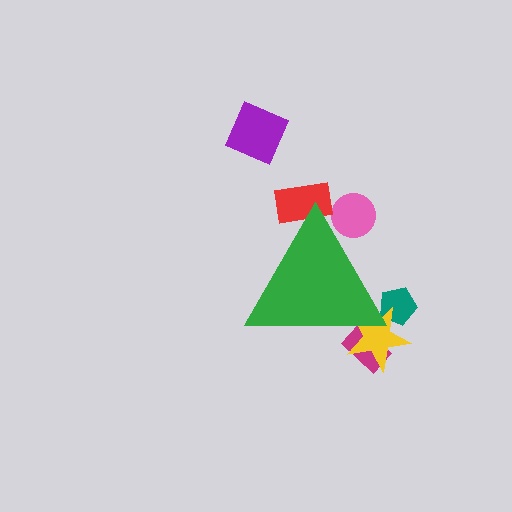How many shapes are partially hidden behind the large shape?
5 shapes are partially hidden.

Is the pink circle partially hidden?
Yes, the pink circle is partially hidden behind the green triangle.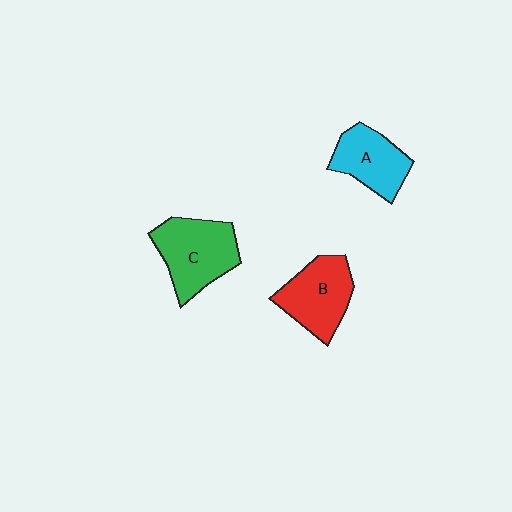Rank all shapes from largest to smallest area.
From largest to smallest: C (green), B (red), A (cyan).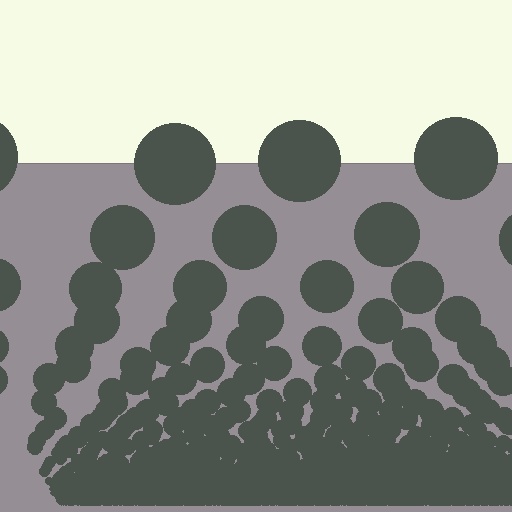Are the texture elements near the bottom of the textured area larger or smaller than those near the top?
Smaller. The gradient is inverted — elements near the bottom are smaller and denser.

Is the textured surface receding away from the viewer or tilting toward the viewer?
The surface appears to tilt toward the viewer. Texture elements get larger and sparser toward the top.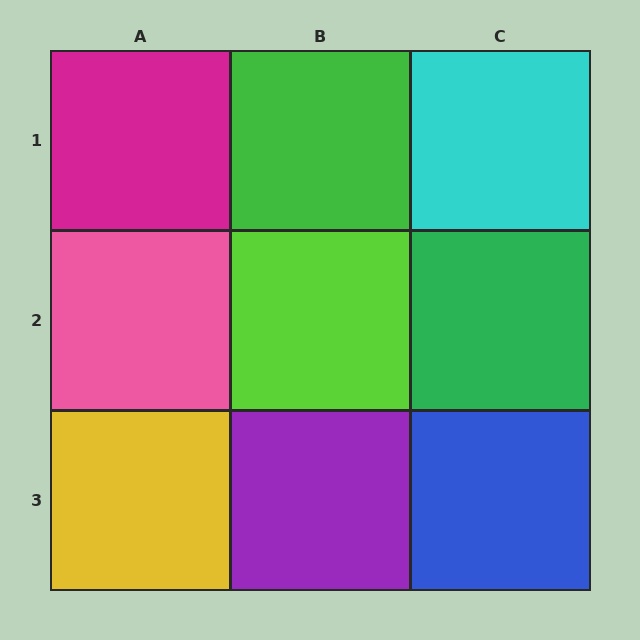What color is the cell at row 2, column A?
Pink.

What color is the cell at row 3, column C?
Blue.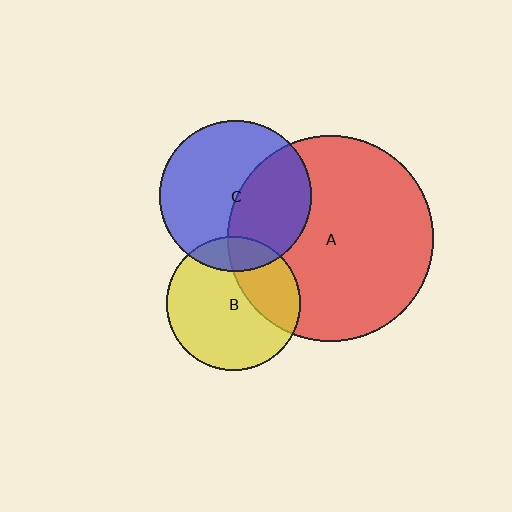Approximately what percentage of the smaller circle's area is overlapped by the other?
Approximately 15%.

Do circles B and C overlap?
Yes.